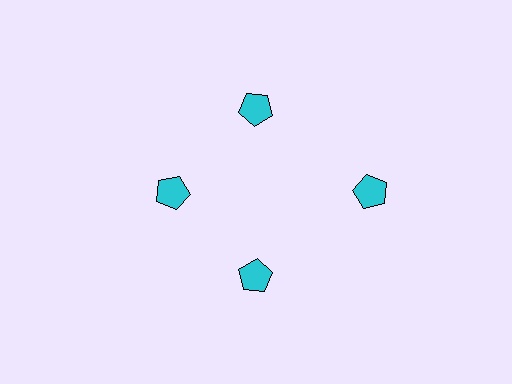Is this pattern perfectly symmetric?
No. The 4 cyan pentagons are arranged in a ring, but one element near the 3 o'clock position is pushed outward from the center, breaking the 4-fold rotational symmetry.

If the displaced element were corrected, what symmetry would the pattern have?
It would have 4-fold rotational symmetry — the pattern would map onto itself every 90 degrees.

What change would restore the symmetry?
The symmetry would be restored by moving it inward, back onto the ring so that all 4 pentagons sit at equal angles and equal distance from the center.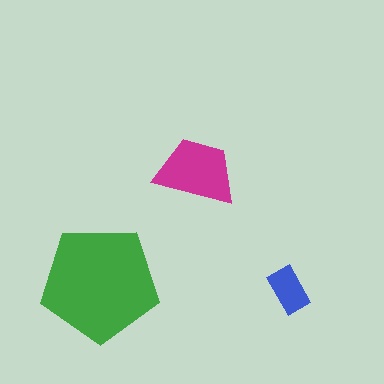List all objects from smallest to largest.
The blue rectangle, the magenta trapezoid, the green pentagon.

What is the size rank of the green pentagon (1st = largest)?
1st.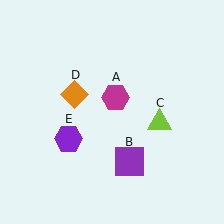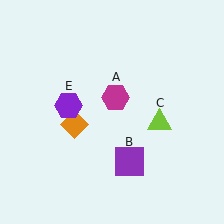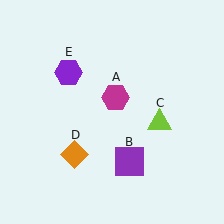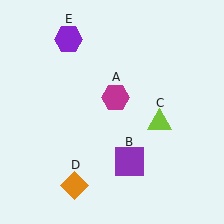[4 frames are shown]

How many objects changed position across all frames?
2 objects changed position: orange diamond (object D), purple hexagon (object E).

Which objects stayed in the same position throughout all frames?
Magenta hexagon (object A) and purple square (object B) and lime triangle (object C) remained stationary.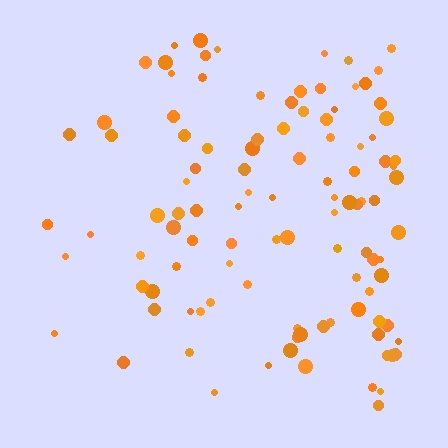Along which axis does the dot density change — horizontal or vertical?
Horizontal.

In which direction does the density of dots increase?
From left to right, with the right side densest.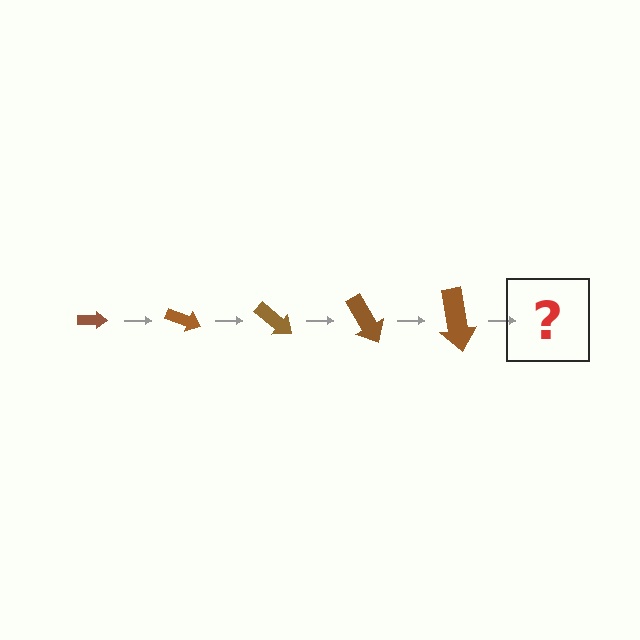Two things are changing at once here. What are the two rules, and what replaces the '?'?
The two rules are that the arrow grows larger each step and it rotates 20 degrees each step. The '?' should be an arrow, larger than the previous one and rotated 100 degrees from the start.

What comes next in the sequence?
The next element should be an arrow, larger than the previous one and rotated 100 degrees from the start.